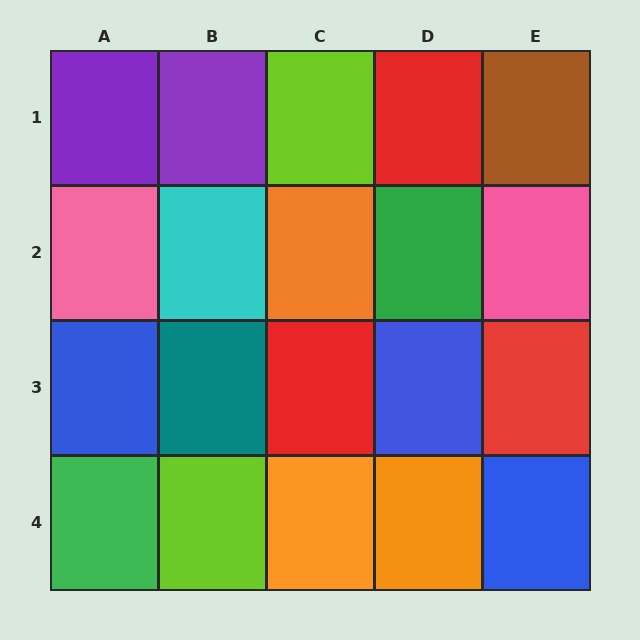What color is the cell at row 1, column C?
Lime.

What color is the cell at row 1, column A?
Purple.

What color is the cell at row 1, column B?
Purple.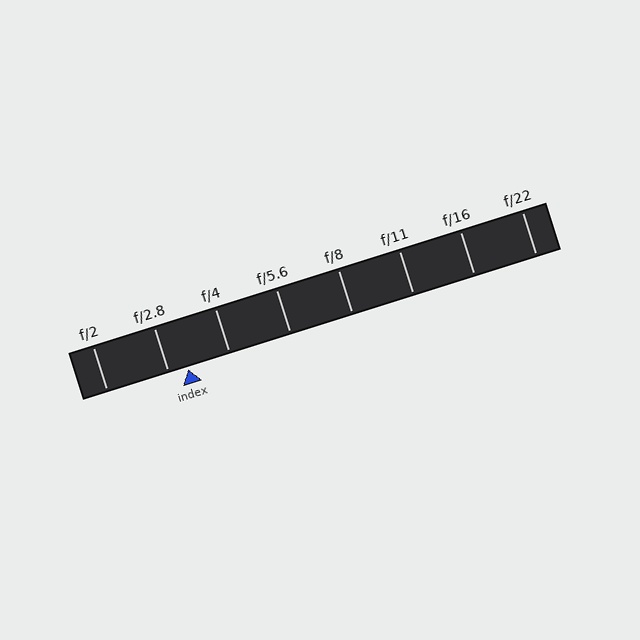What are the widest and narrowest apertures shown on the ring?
The widest aperture shown is f/2 and the narrowest is f/22.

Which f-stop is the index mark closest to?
The index mark is closest to f/2.8.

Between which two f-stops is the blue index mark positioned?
The index mark is between f/2.8 and f/4.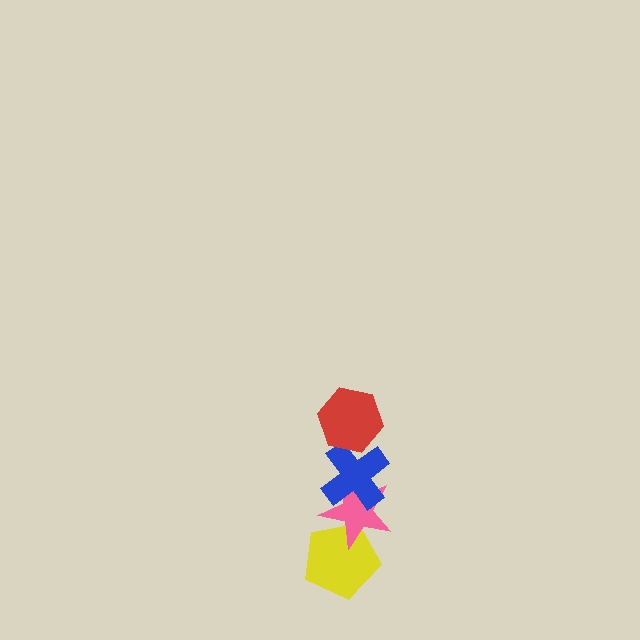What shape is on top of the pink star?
The blue cross is on top of the pink star.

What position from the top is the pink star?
The pink star is 3rd from the top.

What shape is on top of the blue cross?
The red hexagon is on top of the blue cross.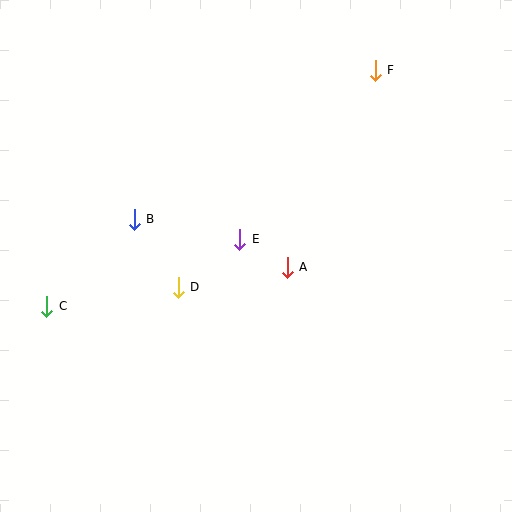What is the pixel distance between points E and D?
The distance between E and D is 78 pixels.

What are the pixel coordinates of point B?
Point B is at (134, 219).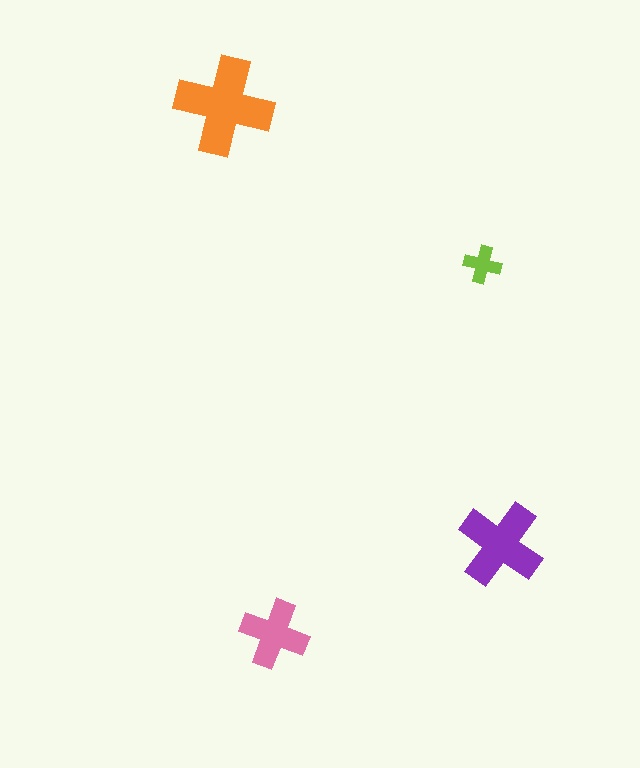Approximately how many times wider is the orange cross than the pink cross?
About 1.5 times wider.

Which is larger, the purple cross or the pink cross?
The purple one.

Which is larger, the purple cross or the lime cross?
The purple one.